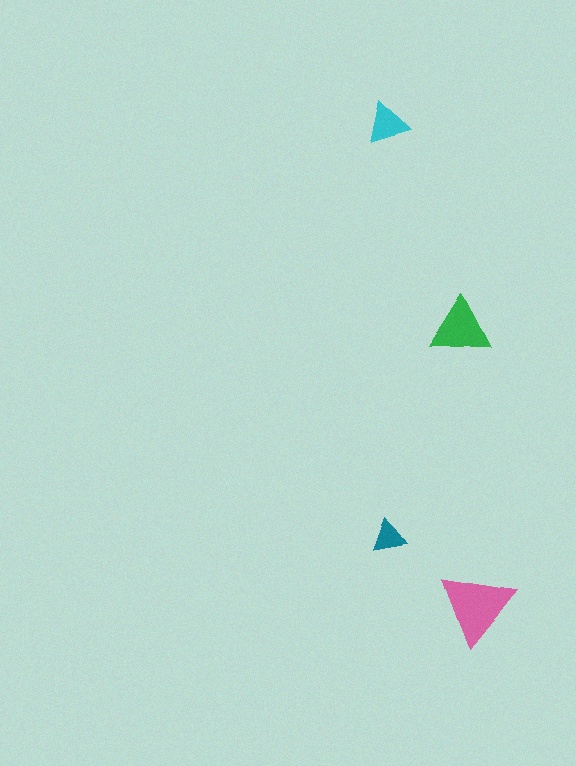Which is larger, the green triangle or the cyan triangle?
The green one.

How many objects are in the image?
There are 4 objects in the image.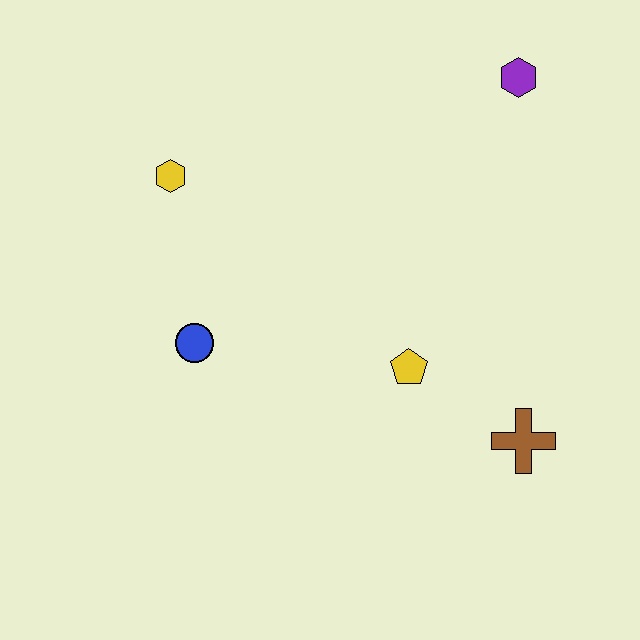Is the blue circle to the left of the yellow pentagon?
Yes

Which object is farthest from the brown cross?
The yellow hexagon is farthest from the brown cross.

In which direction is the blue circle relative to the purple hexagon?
The blue circle is to the left of the purple hexagon.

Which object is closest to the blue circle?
The yellow hexagon is closest to the blue circle.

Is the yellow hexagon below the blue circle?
No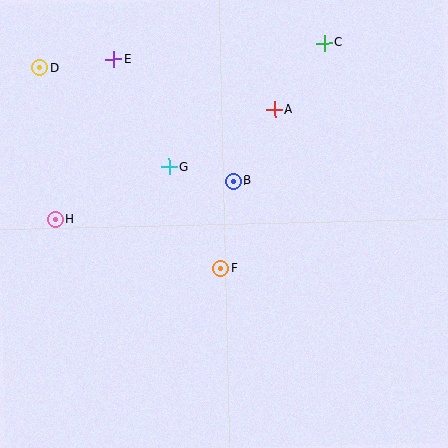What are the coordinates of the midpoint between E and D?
The midpoint between E and D is at (77, 63).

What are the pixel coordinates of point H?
Point H is at (55, 219).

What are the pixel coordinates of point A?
Point A is at (275, 109).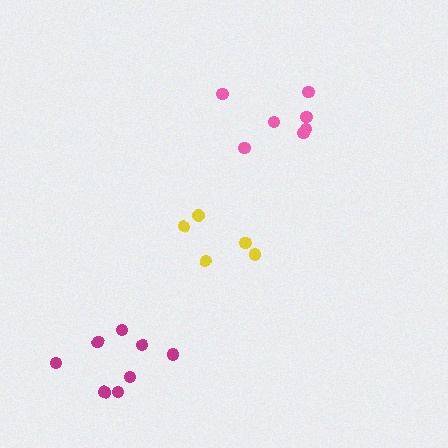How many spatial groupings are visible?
There are 3 spatial groupings.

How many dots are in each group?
Group 1: 7 dots, Group 2: 9 dots, Group 3: 5 dots (21 total).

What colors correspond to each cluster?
The clusters are colored: pink, magenta, yellow.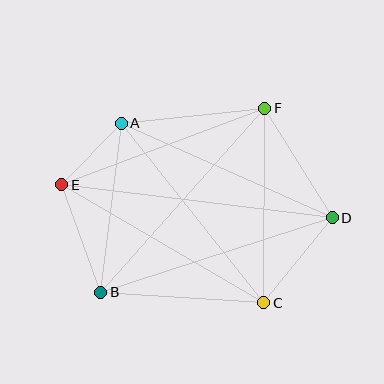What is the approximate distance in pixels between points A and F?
The distance between A and F is approximately 144 pixels.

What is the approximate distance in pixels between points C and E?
The distance between C and E is approximately 234 pixels.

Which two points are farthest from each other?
Points D and E are farthest from each other.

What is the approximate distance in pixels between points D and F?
The distance between D and F is approximately 128 pixels.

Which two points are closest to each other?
Points A and E are closest to each other.